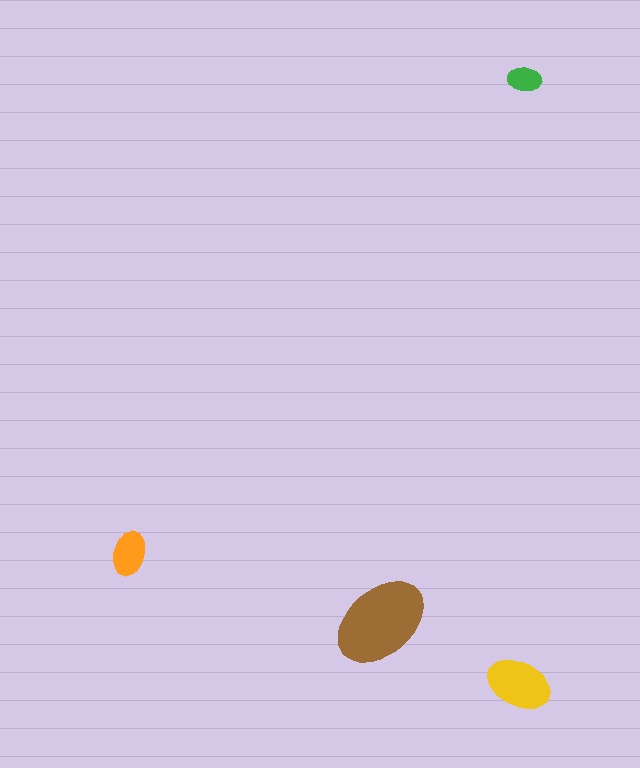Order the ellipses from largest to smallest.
the brown one, the yellow one, the orange one, the green one.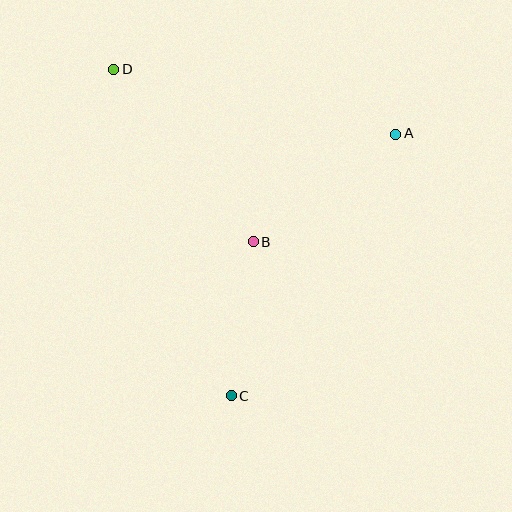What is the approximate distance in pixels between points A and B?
The distance between A and B is approximately 179 pixels.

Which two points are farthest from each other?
Points C and D are farthest from each other.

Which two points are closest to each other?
Points B and C are closest to each other.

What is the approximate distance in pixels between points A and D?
The distance between A and D is approximately 289 pixels.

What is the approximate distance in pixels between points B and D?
The distance between B and D is approximately 221 pixels.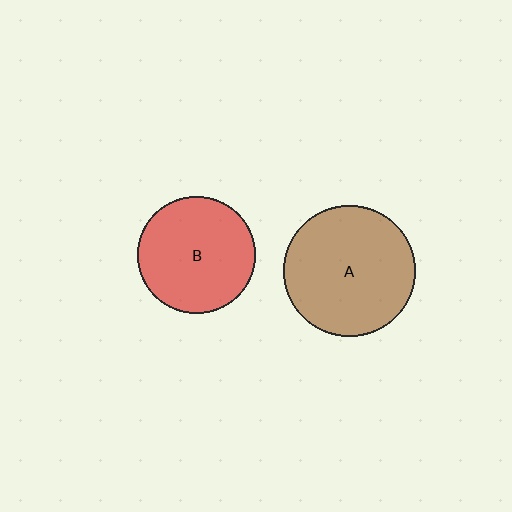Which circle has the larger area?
Circle A (brown).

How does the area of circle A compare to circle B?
Approximately 1.3 times.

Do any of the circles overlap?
No, none of the circles overlap.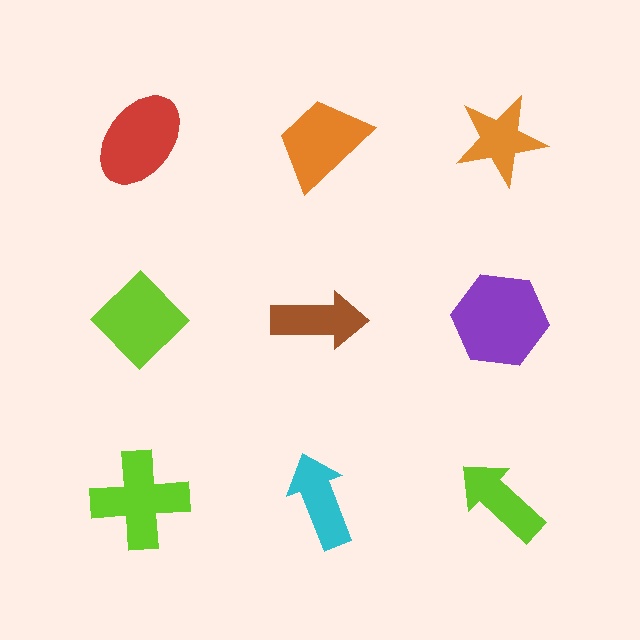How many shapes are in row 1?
3 shapes.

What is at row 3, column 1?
A lime cross.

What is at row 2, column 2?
A brown arrow.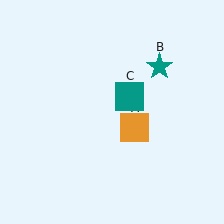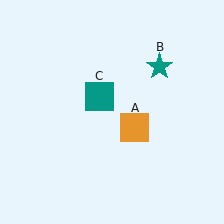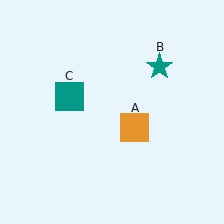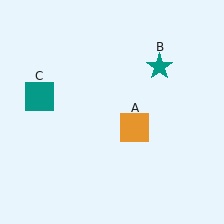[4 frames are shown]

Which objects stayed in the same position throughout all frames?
Orange square (object A) and teal star (object B) remained stationary.